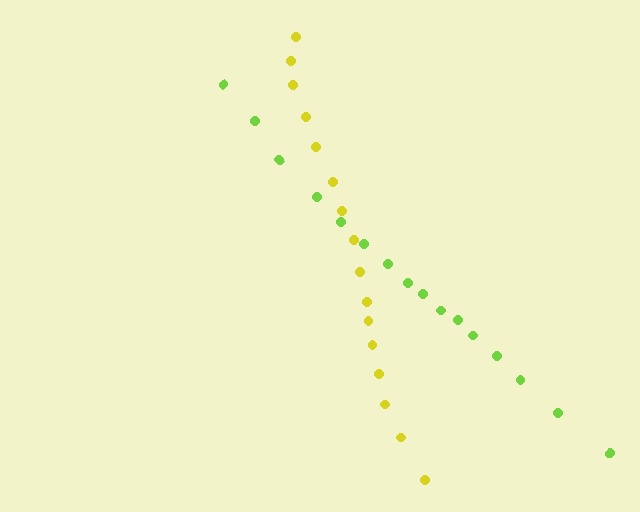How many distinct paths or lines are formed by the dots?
There are 2 distinct paths.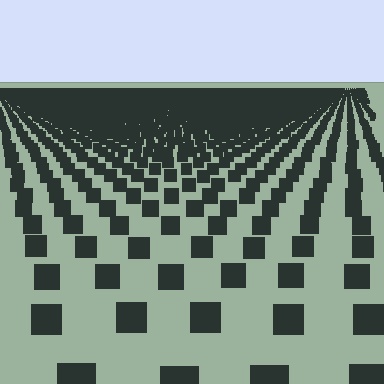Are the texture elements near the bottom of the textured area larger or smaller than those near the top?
Larger. Near the bottom, elements are closer to the viewer and appear at a bigger on-screen size.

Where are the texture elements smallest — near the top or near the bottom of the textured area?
Near the top.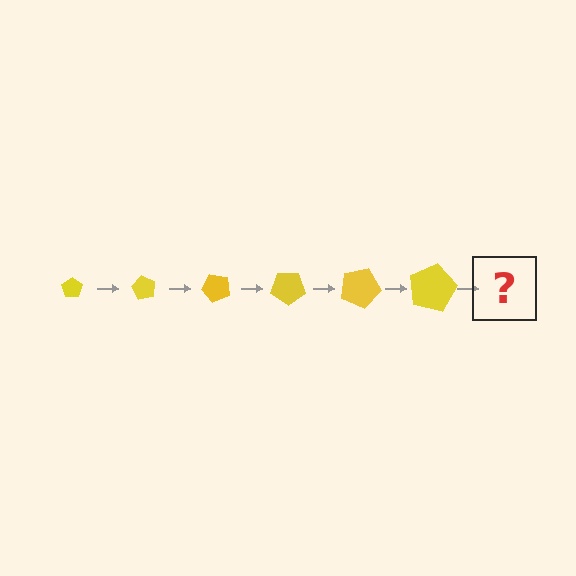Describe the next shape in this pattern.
It should be a pentagon, larger than the previous one and rotated 360 degrees from the start.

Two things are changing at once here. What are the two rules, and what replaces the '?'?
The two rules are that the pentagon grows larger each step and it rotates 60 degrees each step. The '?' should be a pentagon, larger than the previous one and rotated 360 degrees from the start.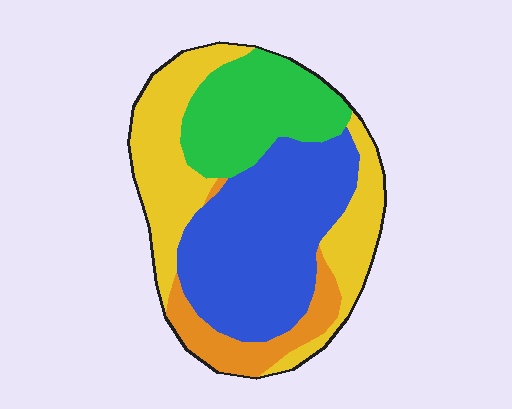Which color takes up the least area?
Orange, at roughly 10%.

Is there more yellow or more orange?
Yellow.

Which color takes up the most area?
Blue, at roughly 35%.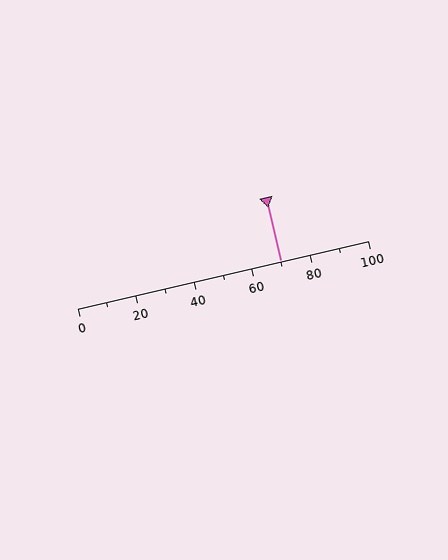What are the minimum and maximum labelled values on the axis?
The axis runs from 0 to 100.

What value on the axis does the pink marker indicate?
The marker indicates approximately 70.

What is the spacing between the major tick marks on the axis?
The major ticks are spaced 20 apart.